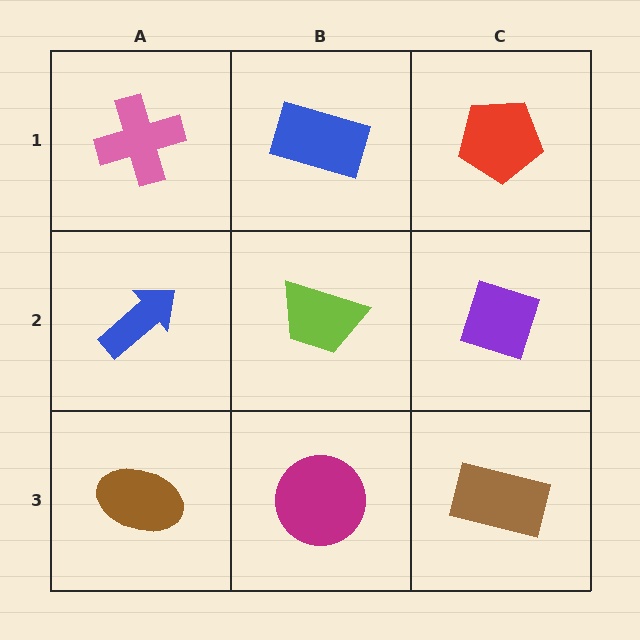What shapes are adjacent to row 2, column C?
A red pentagon (row 1, column C), a brown rectangle (row 3, column C), a lime trapezoid (row 2, column B).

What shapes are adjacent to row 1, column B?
A lime trapezoid (row 2, column B), a pink cross (row 1, column A), a red pentagon (row 1, column C).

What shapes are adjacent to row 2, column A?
A pink cross (row 1, column A), a brown ellipse (row 3, column A), a lime trapezoid (row 2, column B).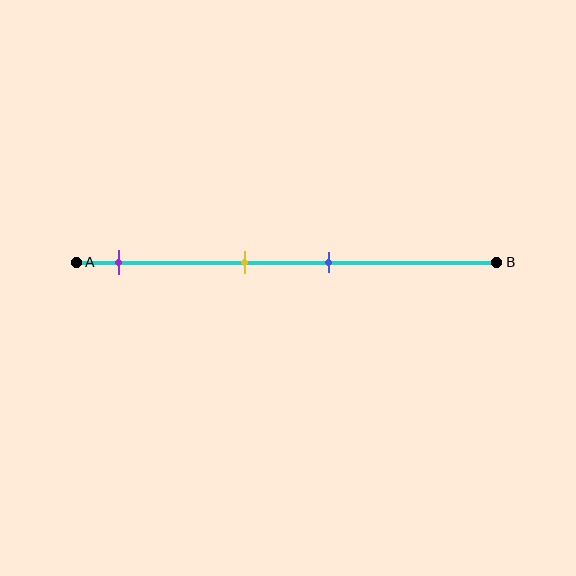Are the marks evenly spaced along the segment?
No, the marks are not evenly spaced.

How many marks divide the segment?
There are 3 marks dividing the segment.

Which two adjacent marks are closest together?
The yellow and blue marks are the closest adjacent pair.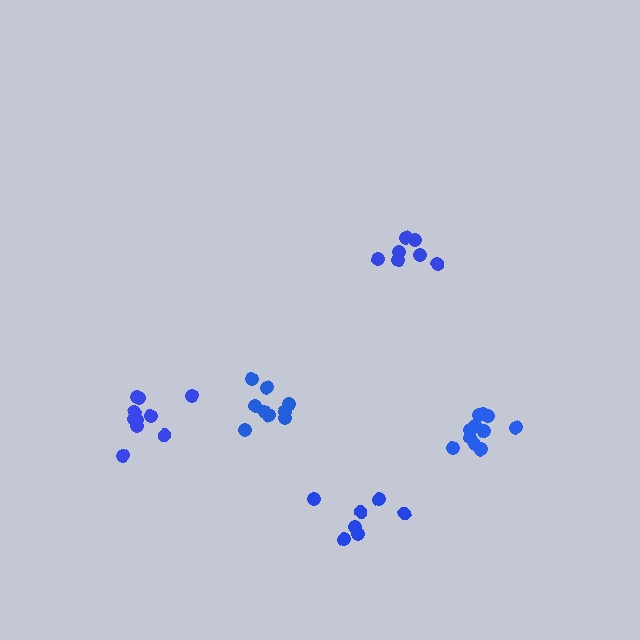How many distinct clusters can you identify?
There are 5 distinct clusters.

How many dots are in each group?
Group 1: 7 dots, Group 2: 9 dots, Group 3: 11 dots, Group 4: 7 dots, Group 5: 11 dots (45 total).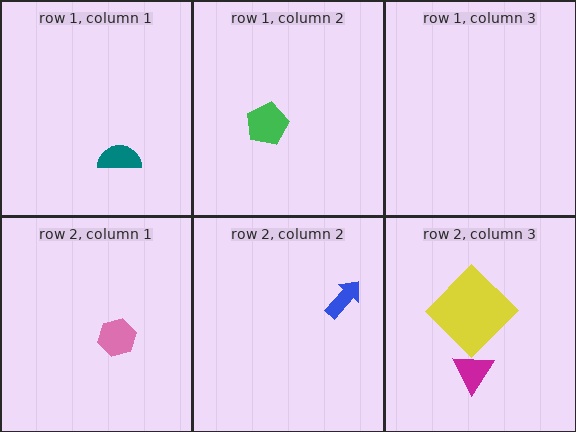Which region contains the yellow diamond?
The row 2, column 3 region.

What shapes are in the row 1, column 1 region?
The teal semicircle.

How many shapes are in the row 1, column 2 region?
1.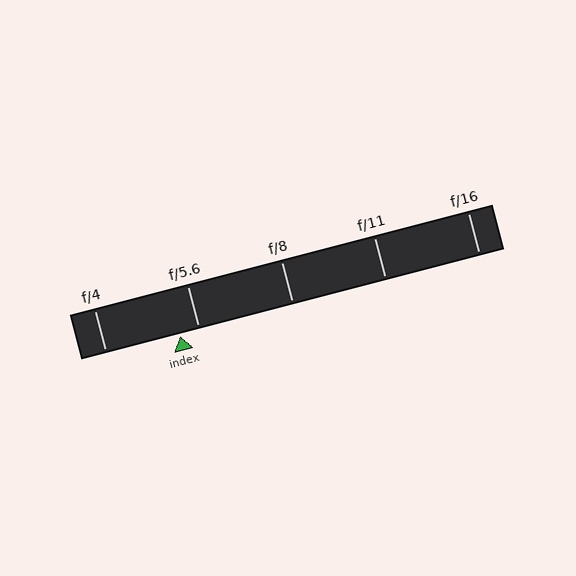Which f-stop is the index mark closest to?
The index mark is closest to f/5.6.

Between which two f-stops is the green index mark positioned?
The index mark is between f/4 and f/5.6.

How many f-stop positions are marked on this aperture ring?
There are 5 f-stop positions marked.